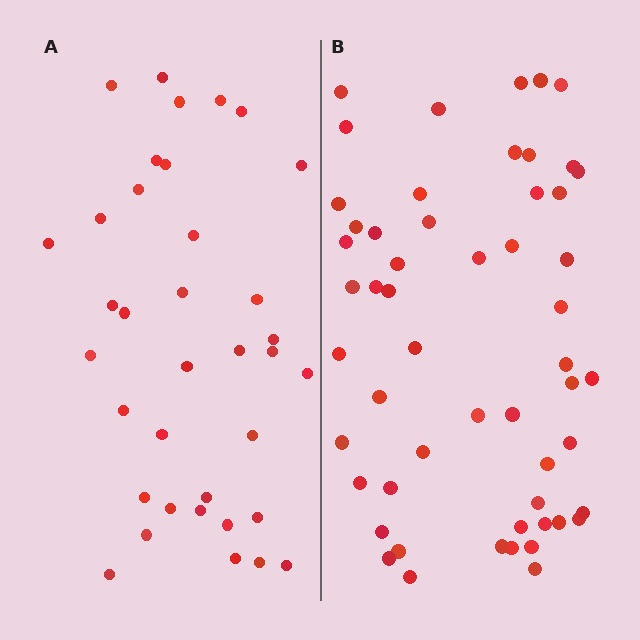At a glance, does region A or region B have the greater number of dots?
Region B (the right region) has more dots.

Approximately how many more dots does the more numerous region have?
Region B has approximately 20 more dots than region A.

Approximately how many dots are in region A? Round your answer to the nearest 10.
About 40 dots. (The exact count is 36, which rounds to 40.)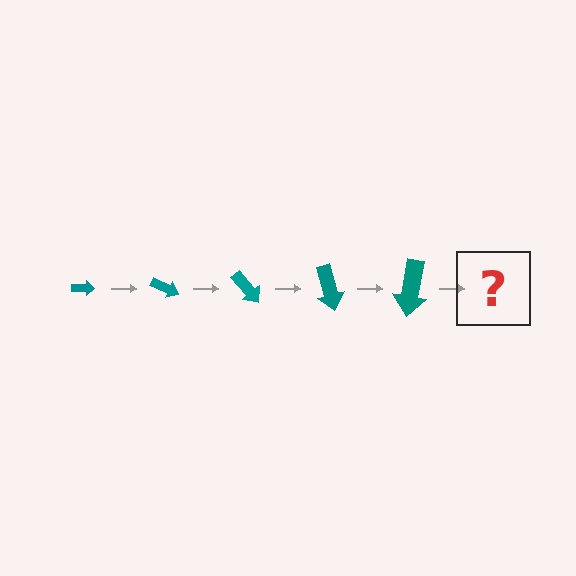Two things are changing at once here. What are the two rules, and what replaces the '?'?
The two rules are that the arrow grows larger each step and it rotates 25 degrees each step. The '?' should be an arrow, larger than the previous one and rotated 125 degrees from the start.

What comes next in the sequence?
The next element should be an arrow, larger than the previous one and rotated 125 degrees from the start.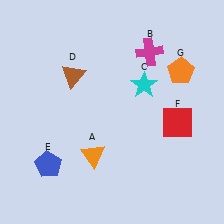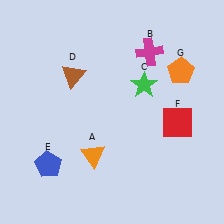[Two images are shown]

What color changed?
The star (C) changed from cyan in Image 1 to green in Image 2.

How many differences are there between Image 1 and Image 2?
There is 1 difference between the two images.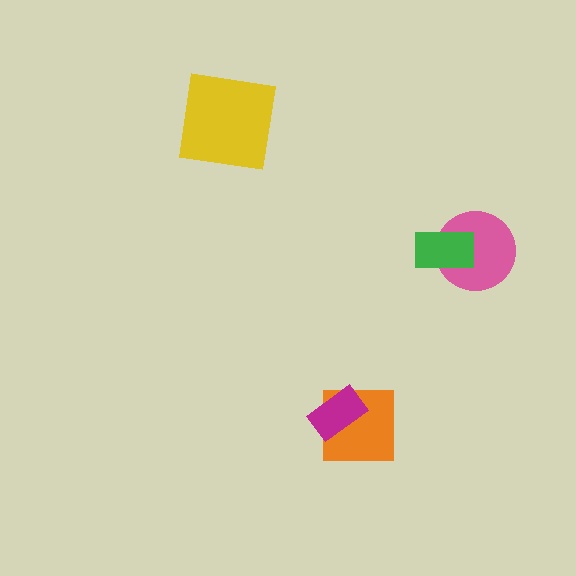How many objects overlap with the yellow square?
0 objects overlap with the yellow square.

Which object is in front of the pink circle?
The green rectangle is in front of the pink circle.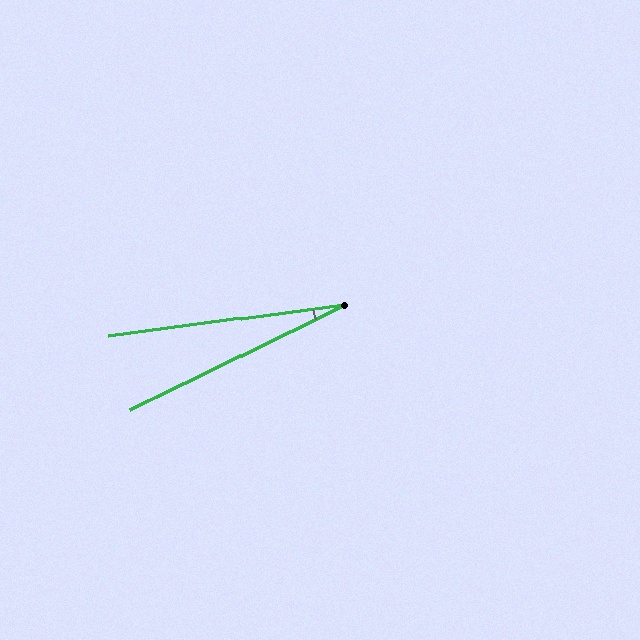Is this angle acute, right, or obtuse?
It is acute.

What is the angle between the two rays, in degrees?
Approximately 18 degrees.